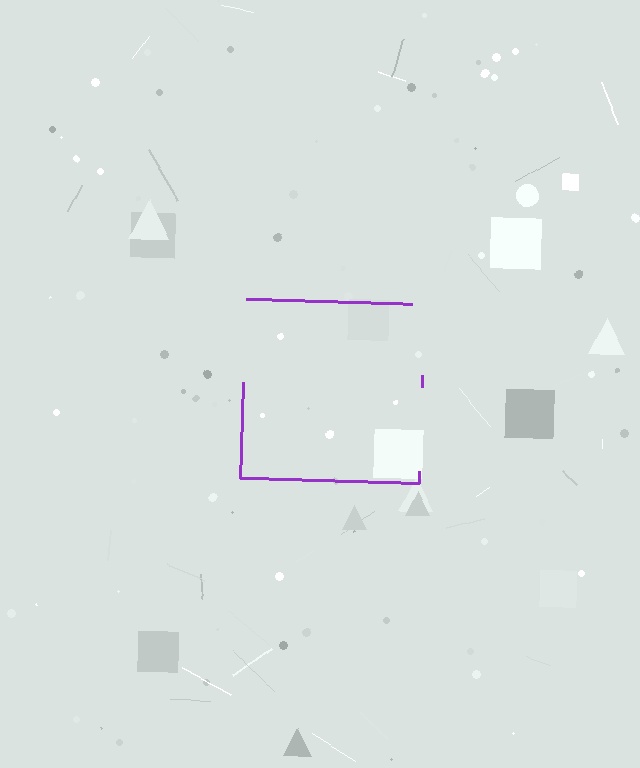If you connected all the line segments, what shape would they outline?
They would outline a square.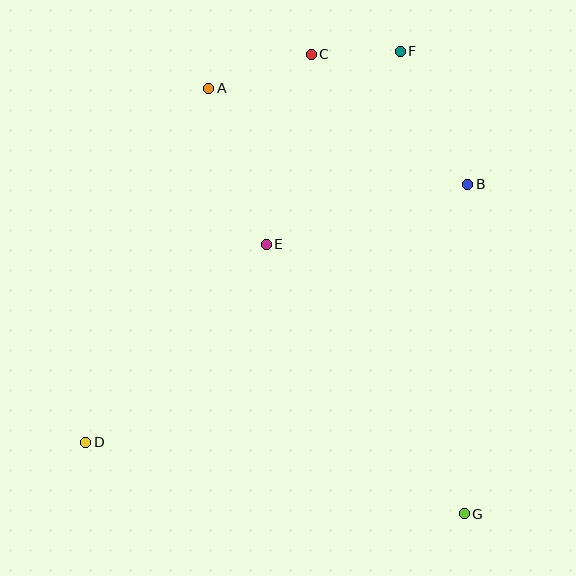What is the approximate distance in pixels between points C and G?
The distance between C and G is approximately 484 pixels.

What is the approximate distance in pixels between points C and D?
The distance between C and D is approximately 449 pixels.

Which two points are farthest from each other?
Points D and F are farthest from each other.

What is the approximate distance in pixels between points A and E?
The distance between A and E is approximately 166 pixels.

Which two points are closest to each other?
Points C and F are closest to each other.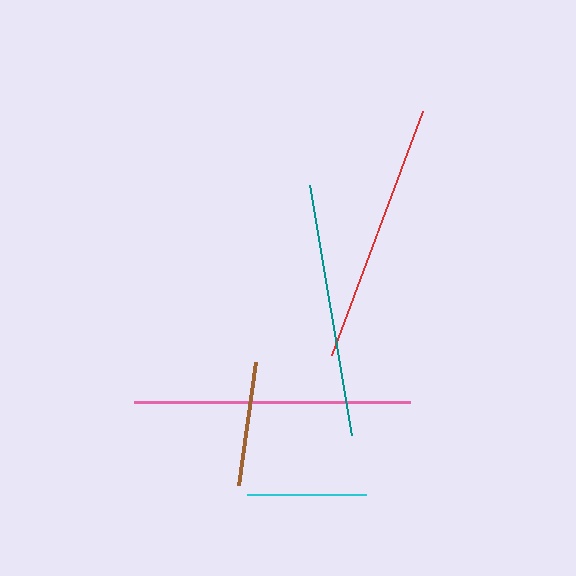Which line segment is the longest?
The pink line is the longest at approximately 276 pixels.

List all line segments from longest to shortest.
From longest to shortest: pink, red, teal, brown, cyan.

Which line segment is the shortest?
The cyan line is the shortest at approximately 118 pixels.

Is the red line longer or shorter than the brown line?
The red line is longer than the brown line.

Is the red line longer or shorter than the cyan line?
The red line is longer than the cyan line.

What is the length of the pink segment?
The pink segment is approximately 276 pixels long.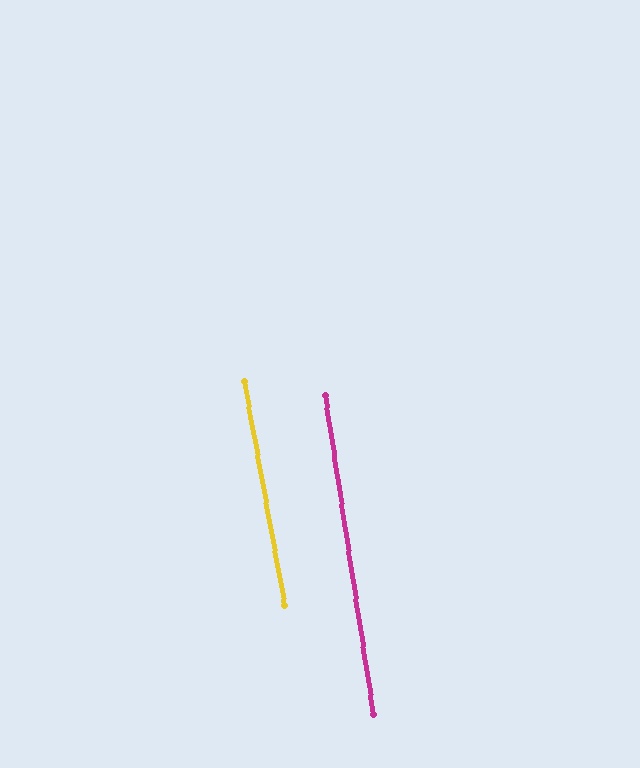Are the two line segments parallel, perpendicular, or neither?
Parallel — their directions differ by only 1.6°.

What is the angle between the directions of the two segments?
Approximately 2 degrees.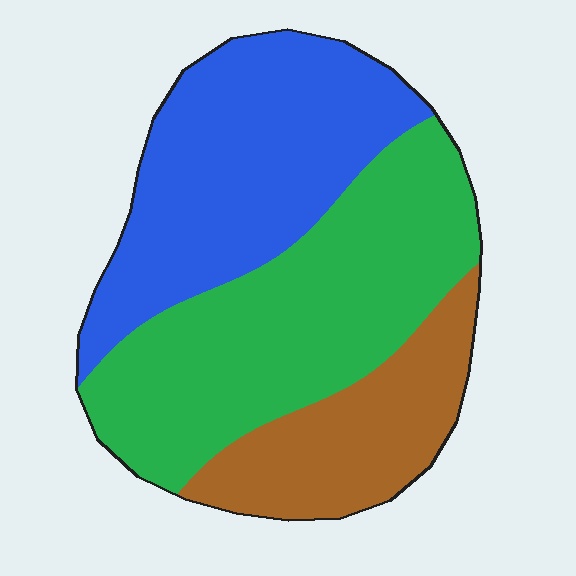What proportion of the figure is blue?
Blue covers 37% of the figure.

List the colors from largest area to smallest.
From largest to smallest: green, blue, brown.